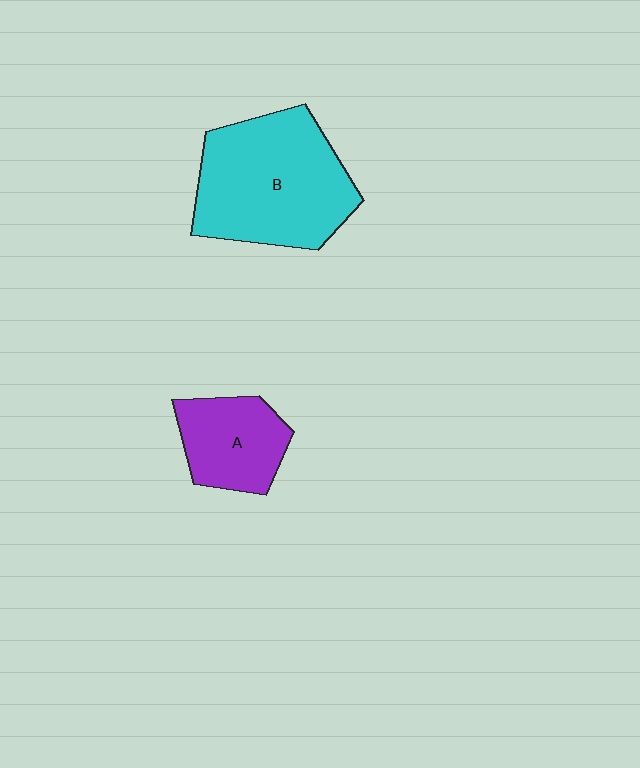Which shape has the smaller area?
Shape A (purple).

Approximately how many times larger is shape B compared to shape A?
Approximately 2.0 times.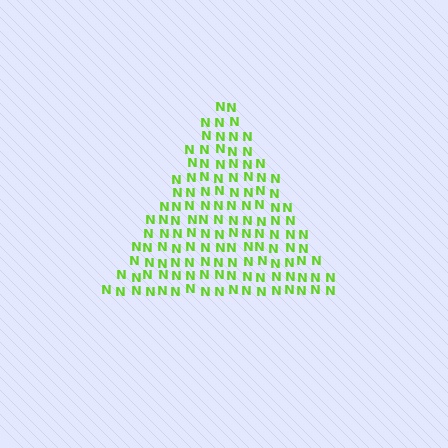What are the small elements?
The small elements are letter N's.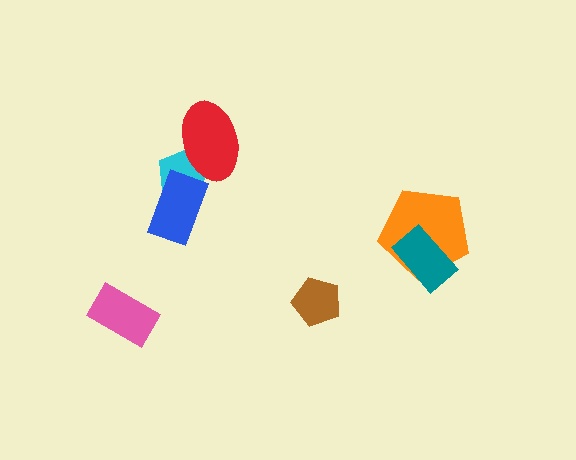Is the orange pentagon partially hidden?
Yes, it is partially covered by another shape.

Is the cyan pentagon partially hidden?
Yes, it is partially covered by another shape.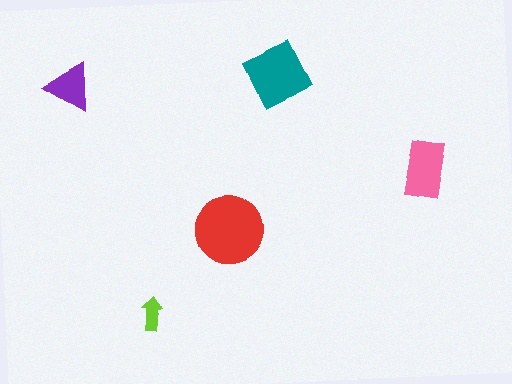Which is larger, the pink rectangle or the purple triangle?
The pink rectangle.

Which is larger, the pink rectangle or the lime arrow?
The pink rectangle.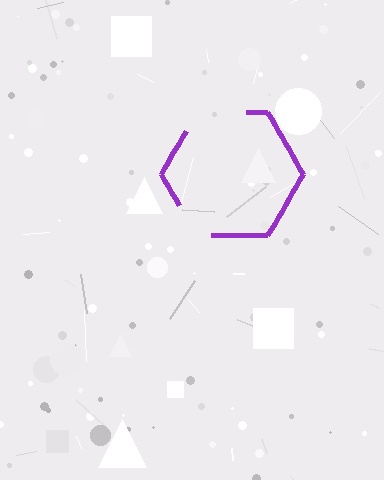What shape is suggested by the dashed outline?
The dashed outline suggests a hexagon.